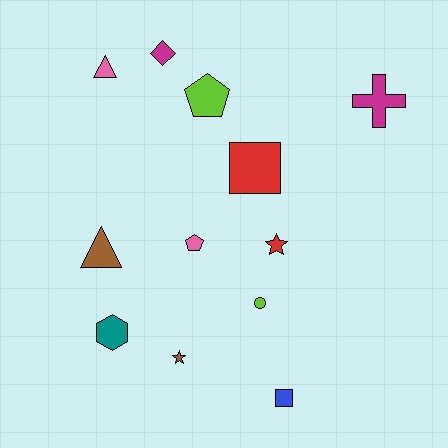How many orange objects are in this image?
There are no orange objects.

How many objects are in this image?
There are 12 objects.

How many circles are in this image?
There is 1 circle.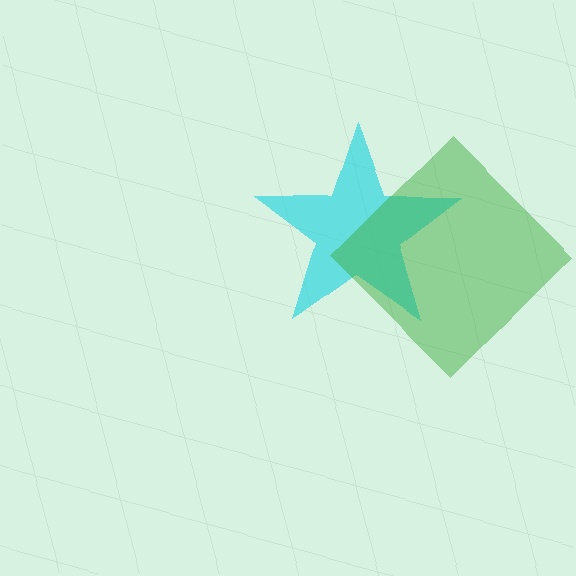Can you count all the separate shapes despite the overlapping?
Yes, there are 2 separate shapes.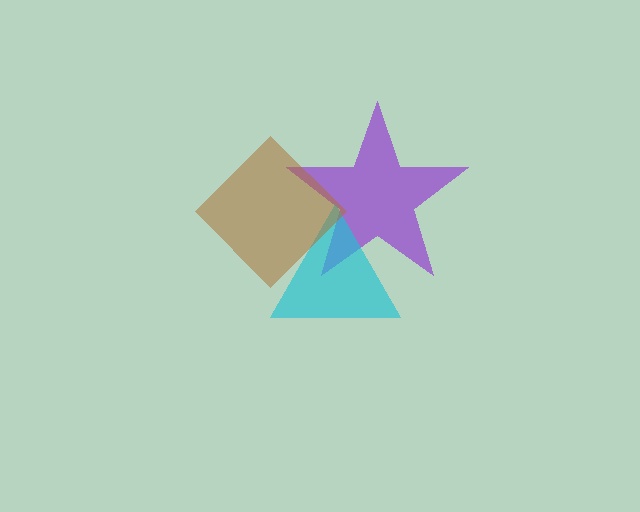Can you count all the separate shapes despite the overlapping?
Yes, there are 3 separate shapes.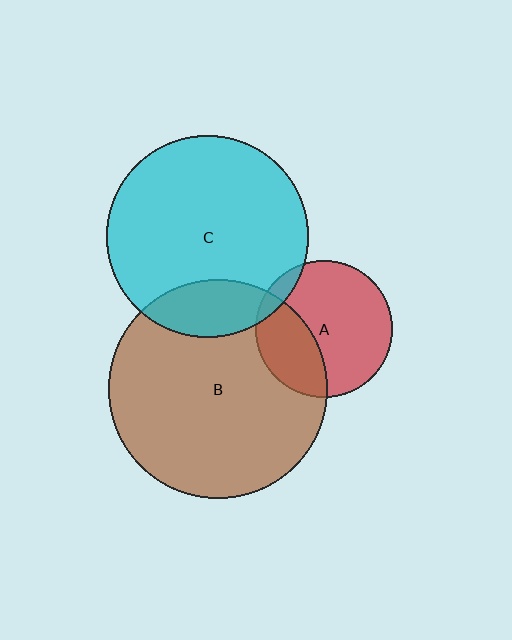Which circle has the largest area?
Circle B (brown).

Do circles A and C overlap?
Yes.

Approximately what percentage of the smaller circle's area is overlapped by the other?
Approximately 10%.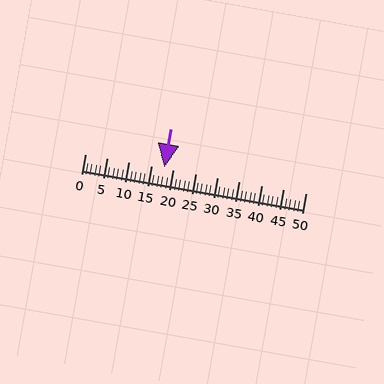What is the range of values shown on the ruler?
The ruler shows values from 0 to 50.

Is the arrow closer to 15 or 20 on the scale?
The arrow is closer to 20.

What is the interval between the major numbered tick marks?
The major tick marks are spaced 5 units apart.